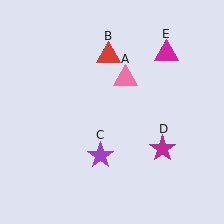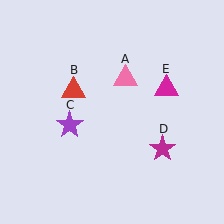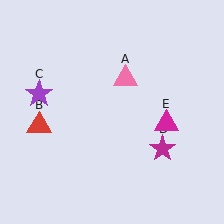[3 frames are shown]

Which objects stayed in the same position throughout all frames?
Pink triangle (object A) and magenta star (object D) remained stationary.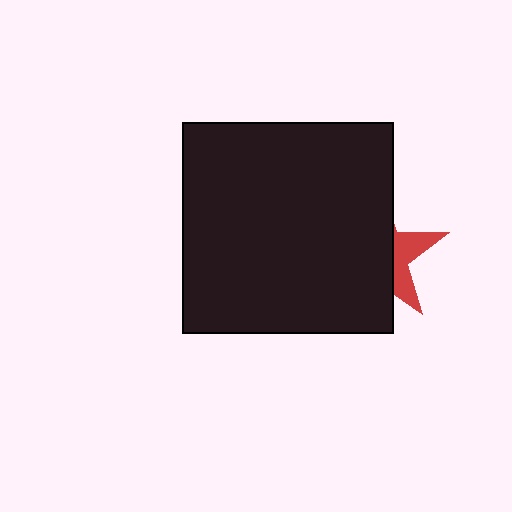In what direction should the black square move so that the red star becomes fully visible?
The black square should move left. That is the shortest direction to clear the overlap and leave the red star fully visible.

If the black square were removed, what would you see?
You would see the complete red star.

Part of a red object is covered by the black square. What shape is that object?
It is a star.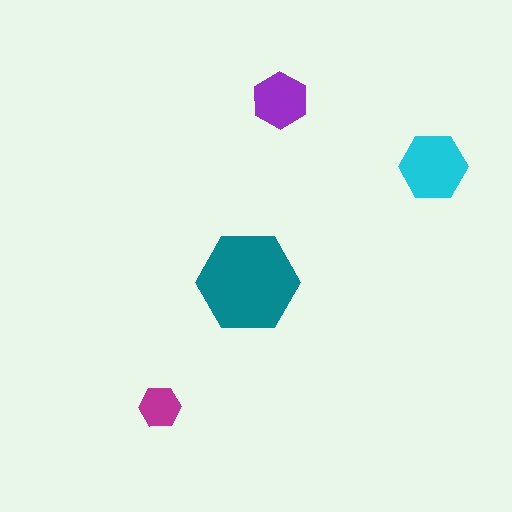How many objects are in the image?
There are 4 objects in the image.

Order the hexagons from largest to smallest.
the teal one, the cyan one, the purple one, the magenta one.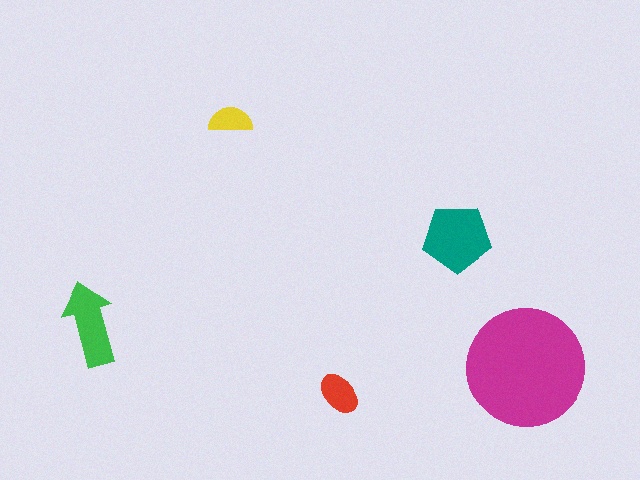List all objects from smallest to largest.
The yellow semicircle, the red ellipse, the green arrow, the teal pentagon, the magenta circle.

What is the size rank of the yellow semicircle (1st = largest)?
5th.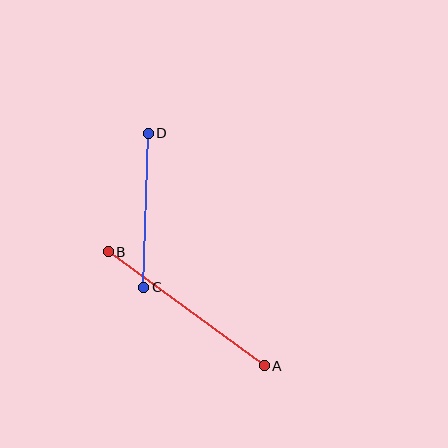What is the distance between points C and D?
The distance is approximately 154 pixels.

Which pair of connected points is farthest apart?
Points A and B are farthest apart.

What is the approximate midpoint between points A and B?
The midpoint is at approximately (186, 309) pixels.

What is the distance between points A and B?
The distance is approximately 193 pixels.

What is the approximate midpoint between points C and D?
The midpoint is at approximately (146, 210) pixels.